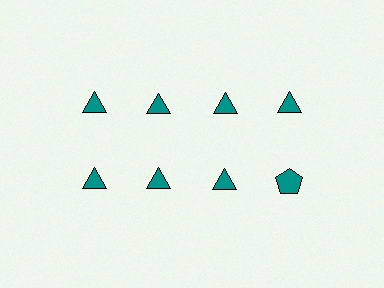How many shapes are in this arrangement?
There are 8 shapes arranged in a grid pattern.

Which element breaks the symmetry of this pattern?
The teal pentagon in the second row, second from right column breaks the symmetry. All other shapes are teal triangles.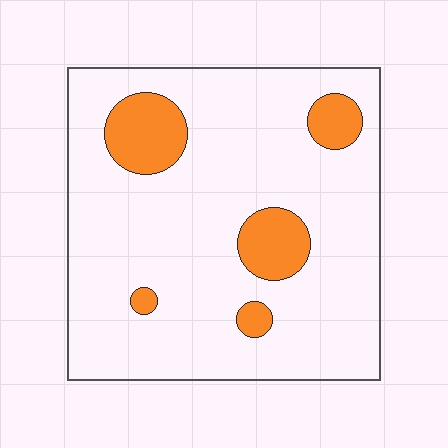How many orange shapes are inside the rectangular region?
5.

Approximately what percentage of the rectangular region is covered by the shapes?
Approximately 15%.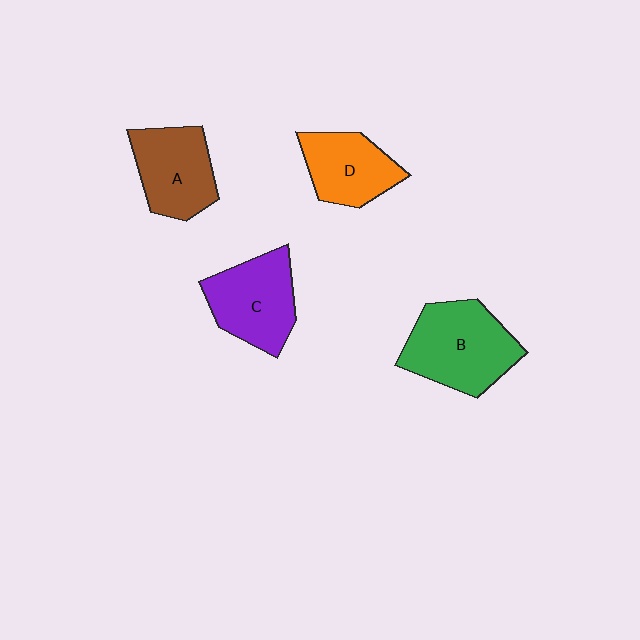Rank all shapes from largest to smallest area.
From largest to smallest: B (green), C (purple), A (brown), D (orange).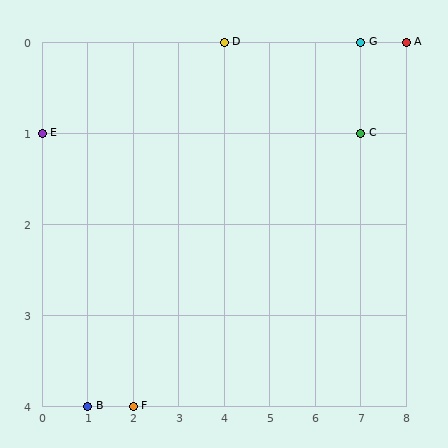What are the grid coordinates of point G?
Point G is at grid coordinates (7, 0).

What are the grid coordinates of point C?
Point C is at grid coordinates (7, 1).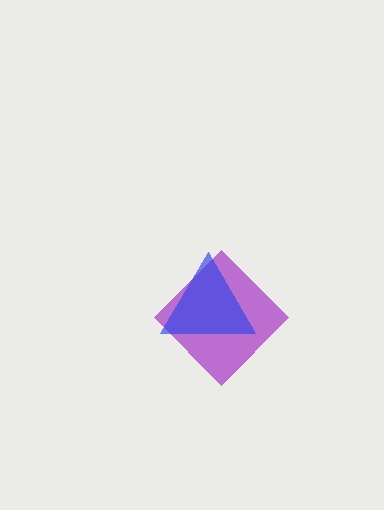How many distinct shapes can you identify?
There are 2 distinct shapes: a purple diamond, a blue triangle.